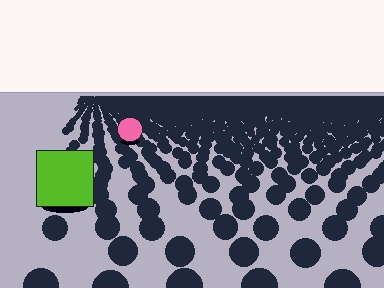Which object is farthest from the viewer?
The pink circle is farthest from the viewer. It appears smaller and the ground texture around it is denser.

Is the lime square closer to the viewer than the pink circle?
Yes. The lime square is closer — you can tell from the texture gradient: the ground texture is coarser near it.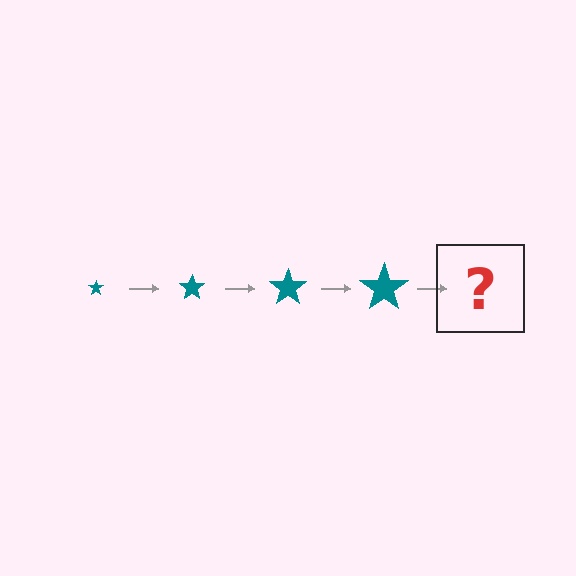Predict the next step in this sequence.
The next step is a teal star, larger than the previous one.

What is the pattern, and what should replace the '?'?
The pattern is that the star gets progressively larger each step. The '?' should be a teal star, larger than the previous one.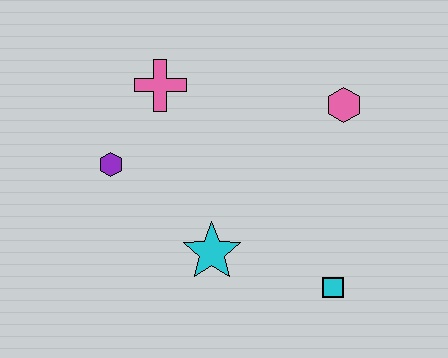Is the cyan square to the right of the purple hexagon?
Yes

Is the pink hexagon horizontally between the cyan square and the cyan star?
No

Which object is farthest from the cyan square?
The pink cross is farthest from the cyan square.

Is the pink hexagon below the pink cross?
Yes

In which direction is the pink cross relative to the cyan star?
The pink cross is above the cyan star.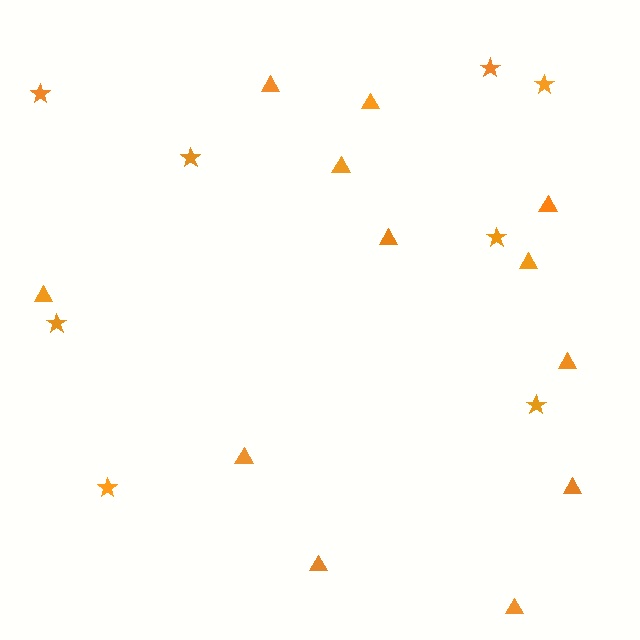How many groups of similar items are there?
There are 2 groups: one group of triangles (12) and one group of stars (8).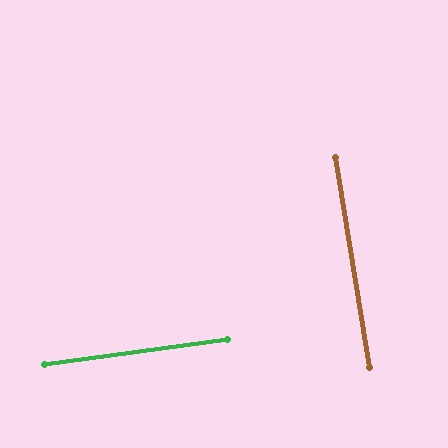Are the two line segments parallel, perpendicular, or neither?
Perpendicular — they meet at approximately 89°.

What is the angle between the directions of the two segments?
Approximately 89 degrees.